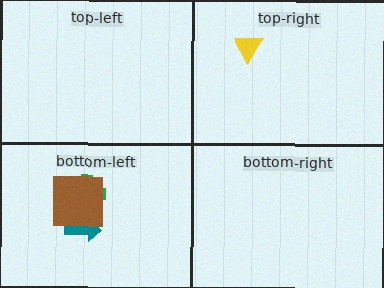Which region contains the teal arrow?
The bottom-left region.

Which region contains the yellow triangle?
The top-right region.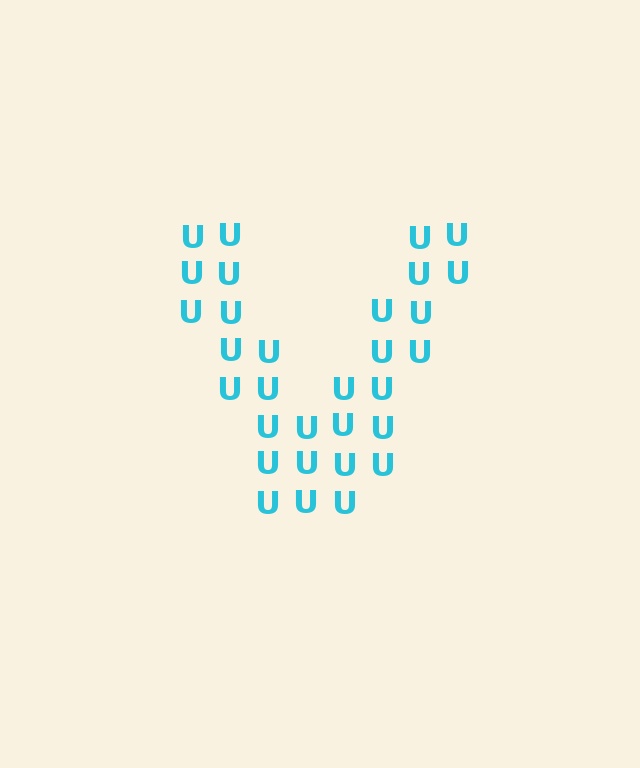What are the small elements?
The small elements are letter U's.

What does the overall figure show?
The overall figure shows the letter V.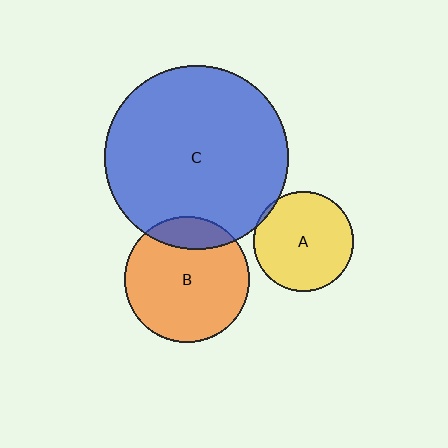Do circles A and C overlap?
Yes.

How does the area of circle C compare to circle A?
Approximately 3.4 times.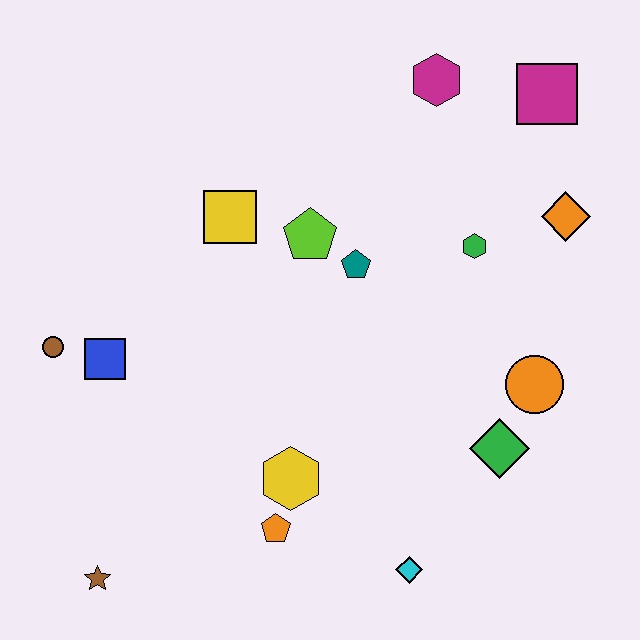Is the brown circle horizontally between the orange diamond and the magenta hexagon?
No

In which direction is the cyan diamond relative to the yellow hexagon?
The cyan diamond is to the right of the yellow hexagon.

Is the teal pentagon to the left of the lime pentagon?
No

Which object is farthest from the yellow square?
The cyan diamond is farthest from the yellow square.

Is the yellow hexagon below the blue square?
Yes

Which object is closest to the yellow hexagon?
The orange pentagon is closest to the yellow hexagon.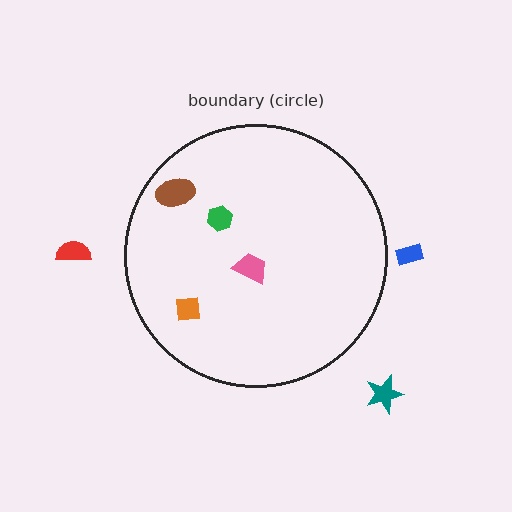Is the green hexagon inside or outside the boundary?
Inside.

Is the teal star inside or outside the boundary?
Outside.